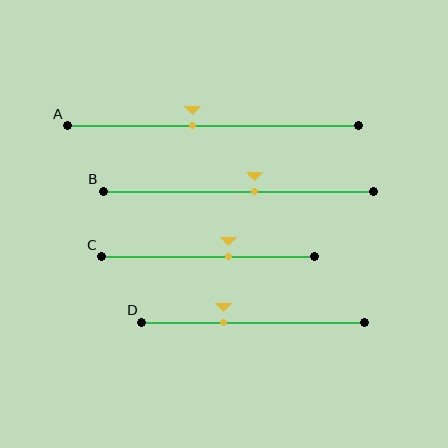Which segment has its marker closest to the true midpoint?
Segment B has its marker closest to the true midpoint.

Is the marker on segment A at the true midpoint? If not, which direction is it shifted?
No, the marker on segment A is shifted to the left by about 7% of the segment length.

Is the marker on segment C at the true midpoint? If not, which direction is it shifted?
No, the marker on segment C is shifted to the right by about 9% of the segment length.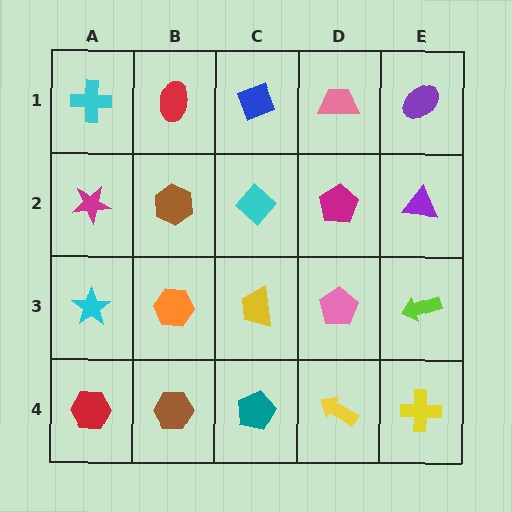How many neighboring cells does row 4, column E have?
2.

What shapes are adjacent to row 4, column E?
A lime arrow (row 3, column E), a yellow arrow (row 4, column D).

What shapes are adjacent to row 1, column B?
A brown hexagon (row 2, column B), a cyan cross (row 1, column A), a blue diamond (row 1, column C).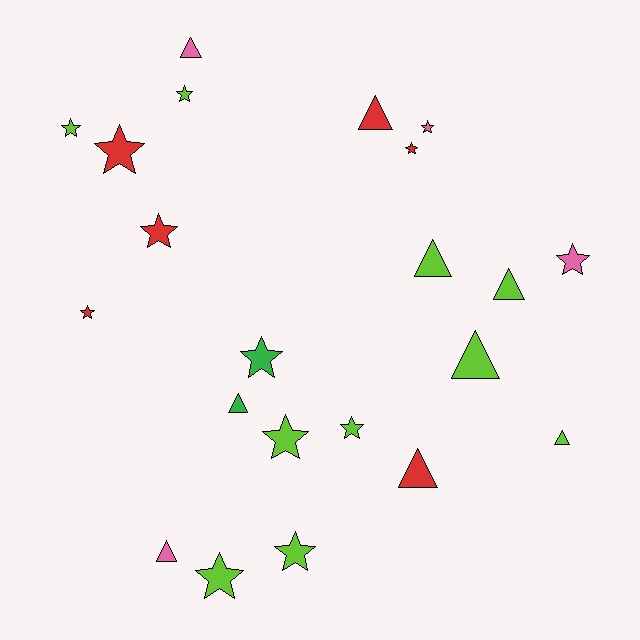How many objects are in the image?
There are 22 objects.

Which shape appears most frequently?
Star, with 13 objects.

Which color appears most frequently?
Lime, with 10 objects.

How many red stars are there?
There are 4 red stars.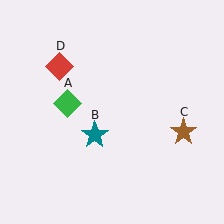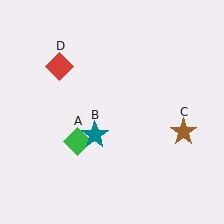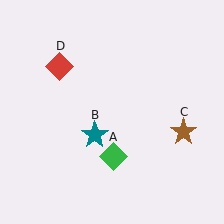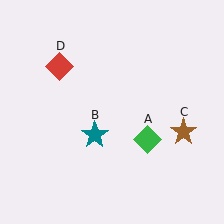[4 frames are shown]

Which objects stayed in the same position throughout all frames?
Teal star (object B) and brown star (object C) and red diamond (object D) remained stationary.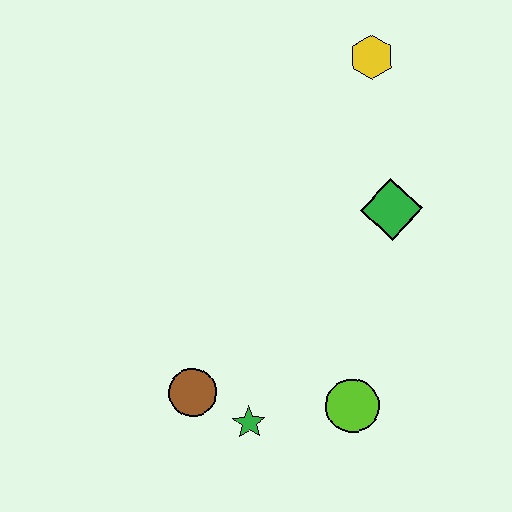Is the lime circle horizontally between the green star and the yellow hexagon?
Yes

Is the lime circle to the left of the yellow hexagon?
Yes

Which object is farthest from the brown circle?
The yellow hexagon is farthest from the brown circle.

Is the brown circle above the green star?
Yes